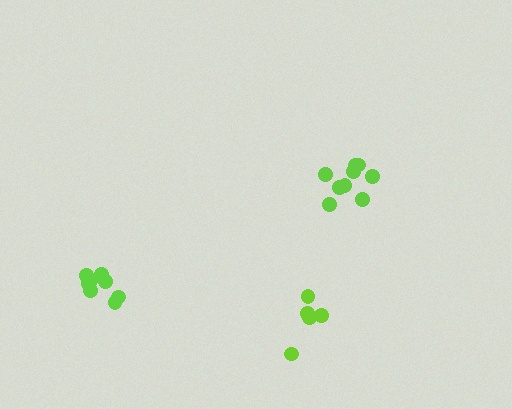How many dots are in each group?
Group 1: 9 dots, Group 2: 8 dots, Group 3: 5 dots (22 total).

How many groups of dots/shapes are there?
There are 3 groups.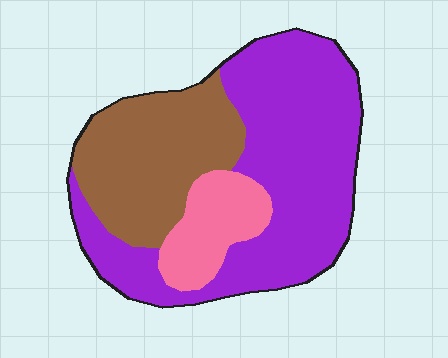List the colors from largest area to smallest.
From largest to smallest: purple, brown, pink.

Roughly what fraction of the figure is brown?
Brown takes up about one third (1/3) of the figure.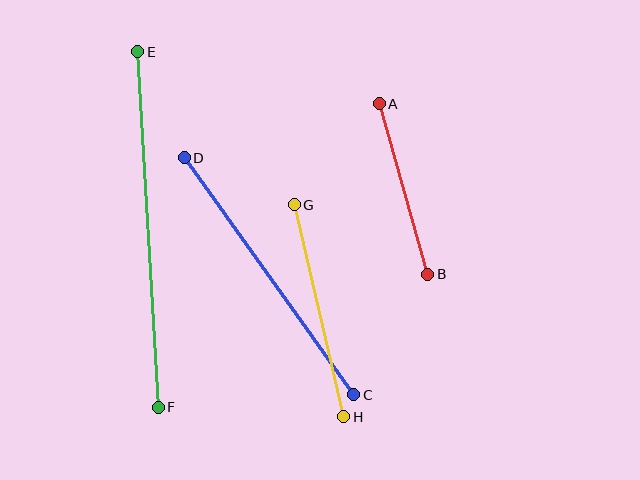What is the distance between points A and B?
The distance is approximately 177 pixels.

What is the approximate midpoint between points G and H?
The midpoint is at approximately (319, 311) pixels.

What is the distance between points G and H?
The distance is approximately 218 pixels.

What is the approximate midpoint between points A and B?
The midpoint is at approximately (403, 189) pixels.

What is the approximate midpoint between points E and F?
The midpoint is at approximately (148, 230) pixels.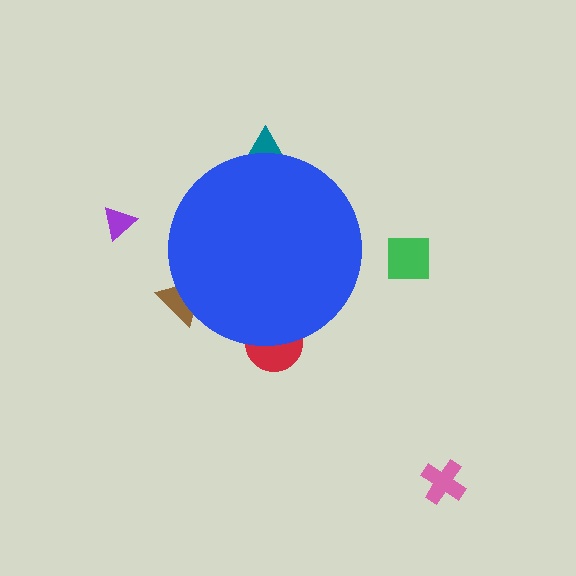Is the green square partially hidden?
No, the green square is fully visible.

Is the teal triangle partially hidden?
Yes, the teal triangle is partially hidden behind the blue circle.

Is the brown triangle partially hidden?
Yes, the brown triangle is partially hidden behind the blue circle.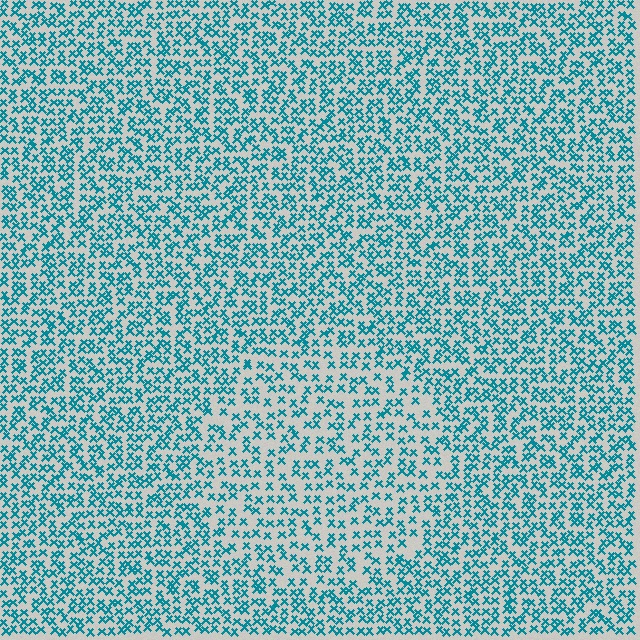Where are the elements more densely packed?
The elements are more densely packed outside the circle boundary.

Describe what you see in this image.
The image contains small teal elements arranged at two different densities. A circle-shaped region is visible where the elements are less densely packed than the surrounding area.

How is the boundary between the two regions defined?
The boundary is defined by a change in element density (approximately 1.6x ratio). All elements are the same color, size, and shape.